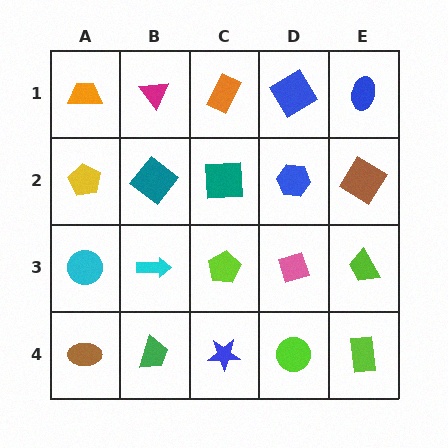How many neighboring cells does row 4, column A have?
2.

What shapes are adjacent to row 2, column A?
An orange trapezoid (row 1, column A), a cyan circle (row 3, column A), a teal diamond (row 2, column B).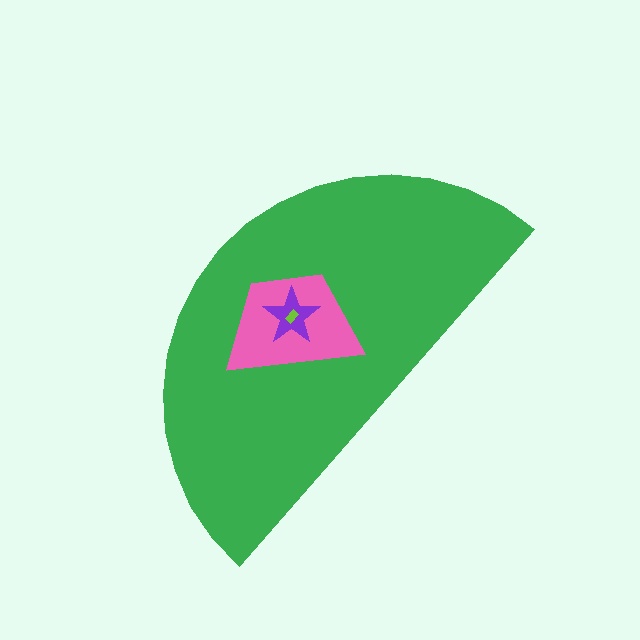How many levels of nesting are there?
4.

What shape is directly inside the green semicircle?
The pink trapezoid.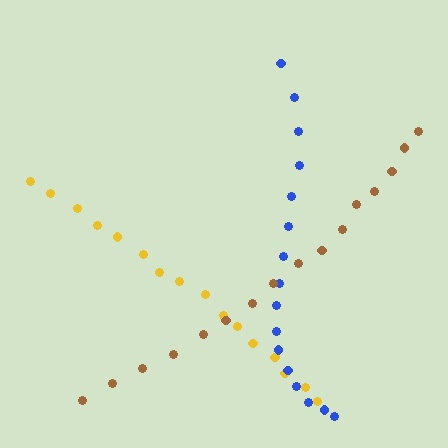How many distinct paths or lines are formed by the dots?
There are 3 distinct paths.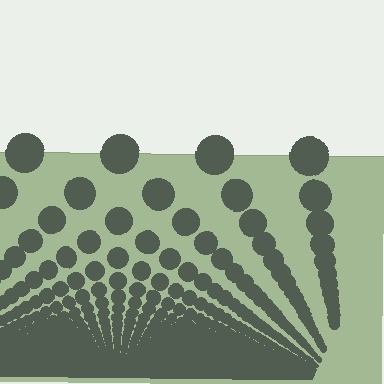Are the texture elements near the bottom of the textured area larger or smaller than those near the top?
Smaller. The gradient is inverted — elements near the bottom are smaller and denser.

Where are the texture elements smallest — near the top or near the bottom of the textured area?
Near the bottom.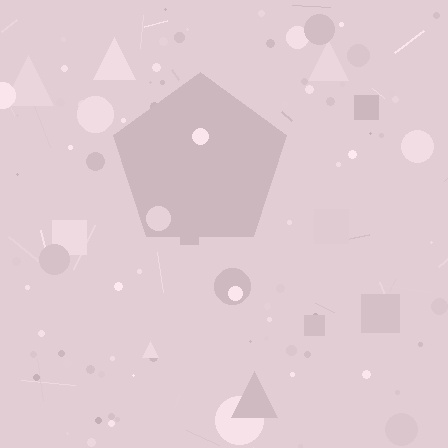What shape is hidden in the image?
A pentagon is hidden in the image.